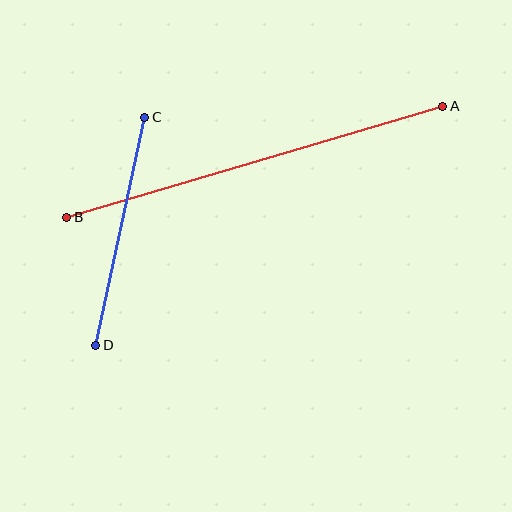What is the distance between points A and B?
The distance is approximately 392 pixels.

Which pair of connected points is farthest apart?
Points A and B are farthest apart.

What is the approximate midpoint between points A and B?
The midpoint is at approximately (255, 162) pixels.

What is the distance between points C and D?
The distance is approximately 233 pixels.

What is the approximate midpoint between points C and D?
The midpoint is at approximately (120, 231) pixels.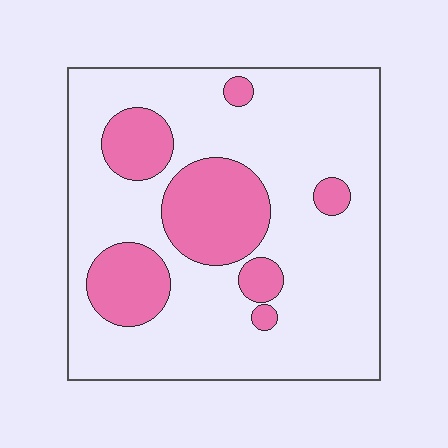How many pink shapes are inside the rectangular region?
7.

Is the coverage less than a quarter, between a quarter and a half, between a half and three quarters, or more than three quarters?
Less than a quarter.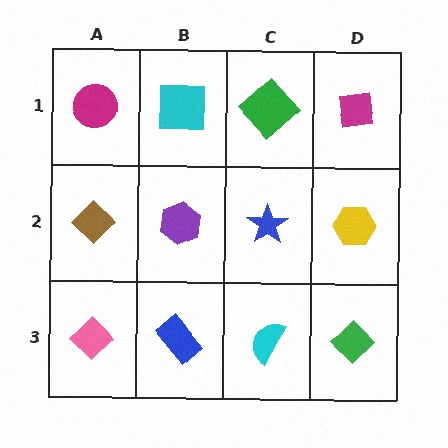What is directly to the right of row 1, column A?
A cyan square.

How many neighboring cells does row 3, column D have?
2.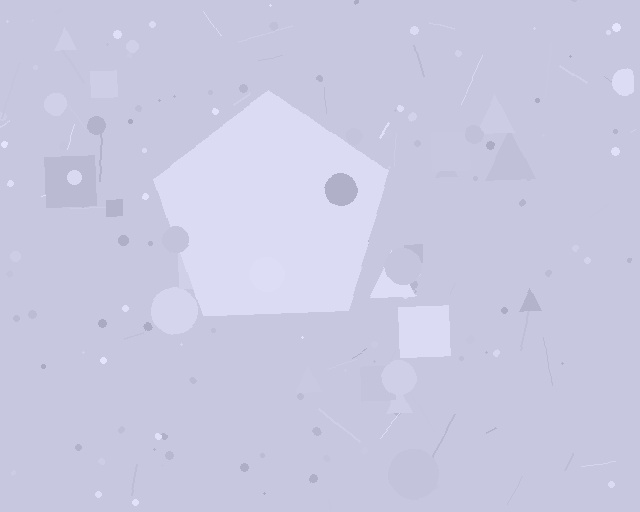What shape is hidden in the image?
A pentagon is hidden in the image.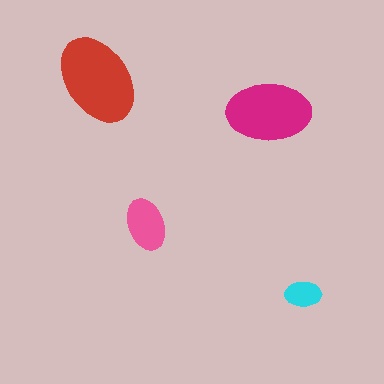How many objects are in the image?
There are 4 objects in the image.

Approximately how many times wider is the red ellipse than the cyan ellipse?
About 2.5 times wider.